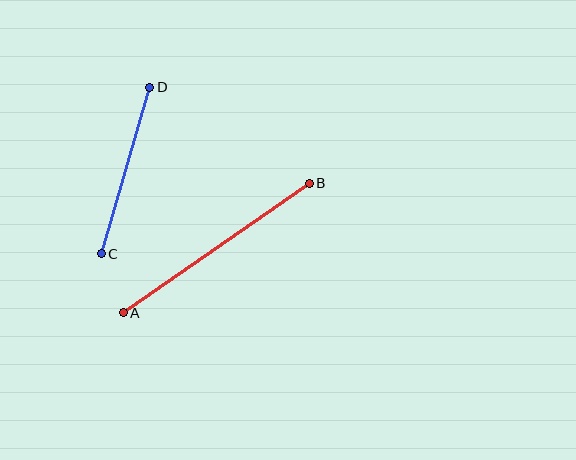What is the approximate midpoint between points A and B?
The midpoint is at approximately (216, 248) pixels.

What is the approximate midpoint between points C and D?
The midpoint is at approximately (126, 171) pixels.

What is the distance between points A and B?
The distance is approximately 226 pixels.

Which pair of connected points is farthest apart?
Points A and B are farthest apart.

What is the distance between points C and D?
The distance is approximately 173 pixels.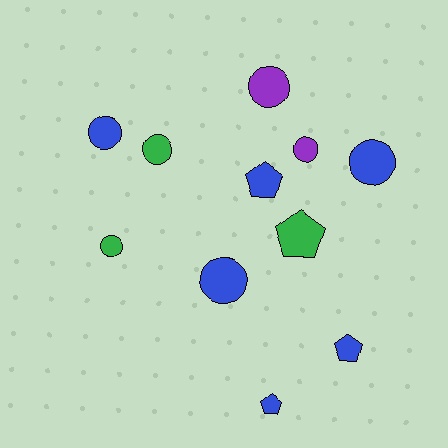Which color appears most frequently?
Blue, with 6 objects.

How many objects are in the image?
There are 11 objects.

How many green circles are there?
There are 2 green circles.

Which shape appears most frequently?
Circle, with 7 objects.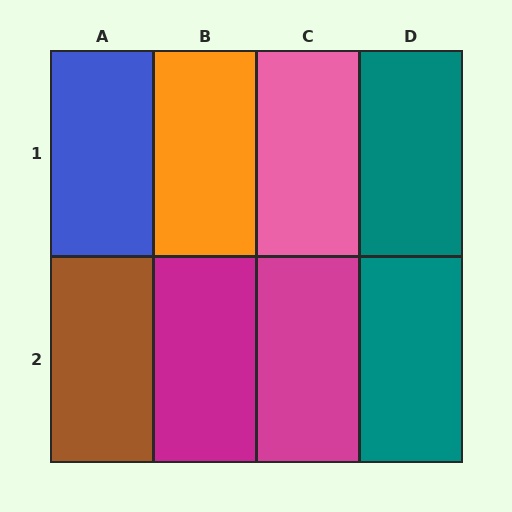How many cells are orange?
1 cell is orange.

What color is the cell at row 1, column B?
Orange.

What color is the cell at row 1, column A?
Blue.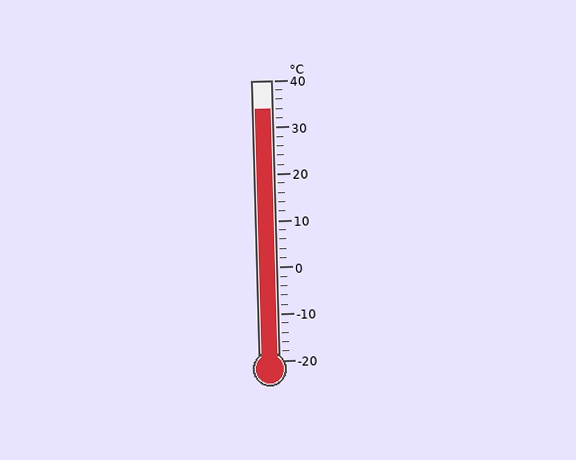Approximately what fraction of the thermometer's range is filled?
The thermometer is filled to approximately 90% of its range.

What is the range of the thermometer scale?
The thermometer scale ranges from -20°C to 40°C.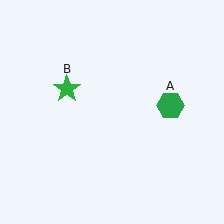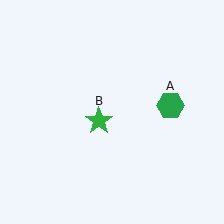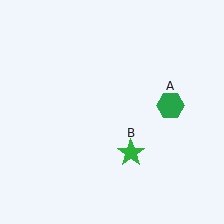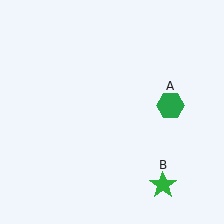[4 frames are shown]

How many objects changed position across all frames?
1 object changed position: green star (object B).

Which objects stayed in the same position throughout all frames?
Green hexagon (object A) remained stationary.